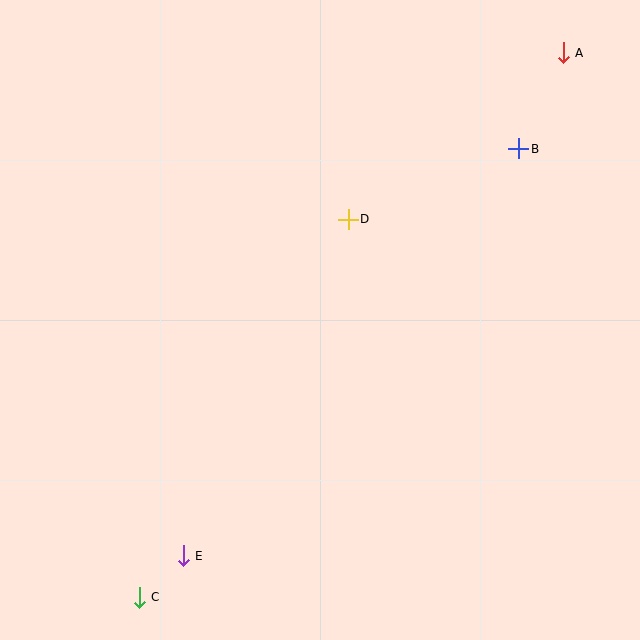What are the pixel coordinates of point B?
Point B is at (519, 149).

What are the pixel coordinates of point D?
Point D is at (348, 219).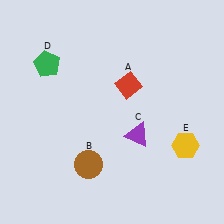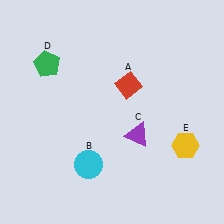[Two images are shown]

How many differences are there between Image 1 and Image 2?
There is 1 difference between the two images.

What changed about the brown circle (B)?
In Image 1, B is brown. In Image 2, it changed to cyan.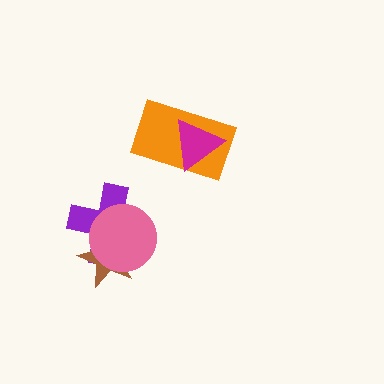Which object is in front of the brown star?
The pink circle is in front of the brown star.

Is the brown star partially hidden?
Yes, it is partially covered by another shape.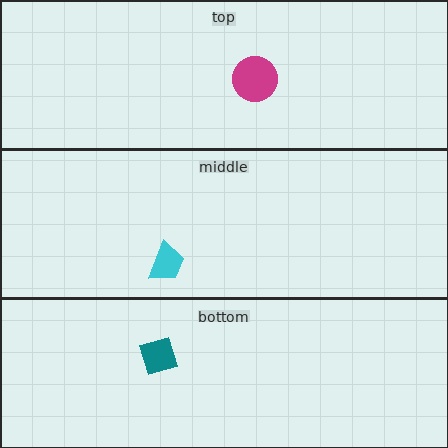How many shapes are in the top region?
1.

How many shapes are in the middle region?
1.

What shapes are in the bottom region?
The teal diamond.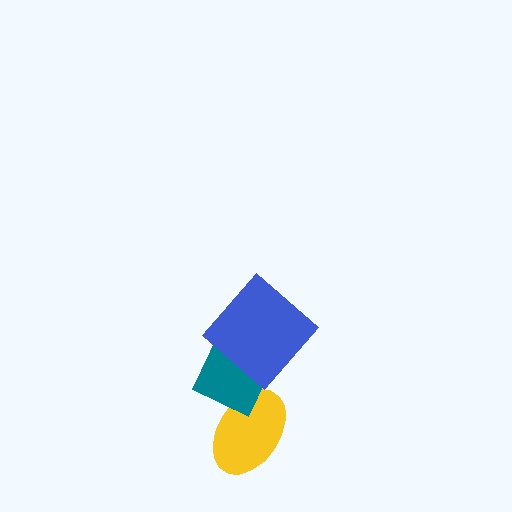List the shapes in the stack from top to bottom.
From top to bottom: the blue diamond, the teal diamond, the yellow ellipse.